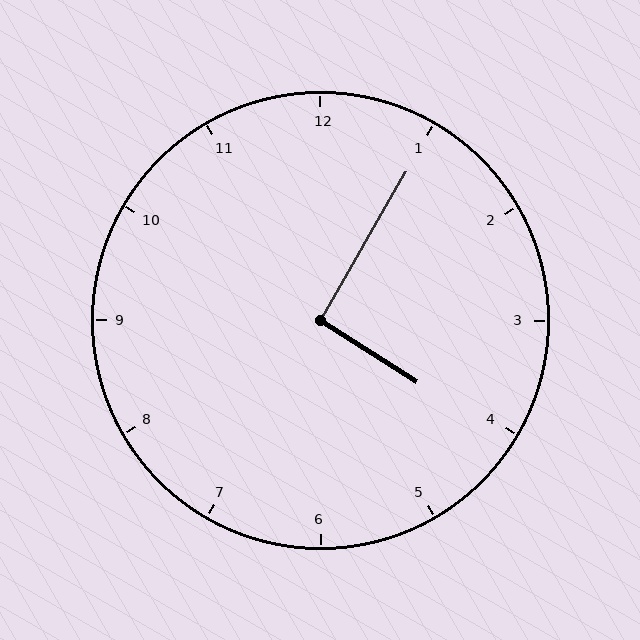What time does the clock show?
4:05.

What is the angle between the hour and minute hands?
Approximately 92 degrees.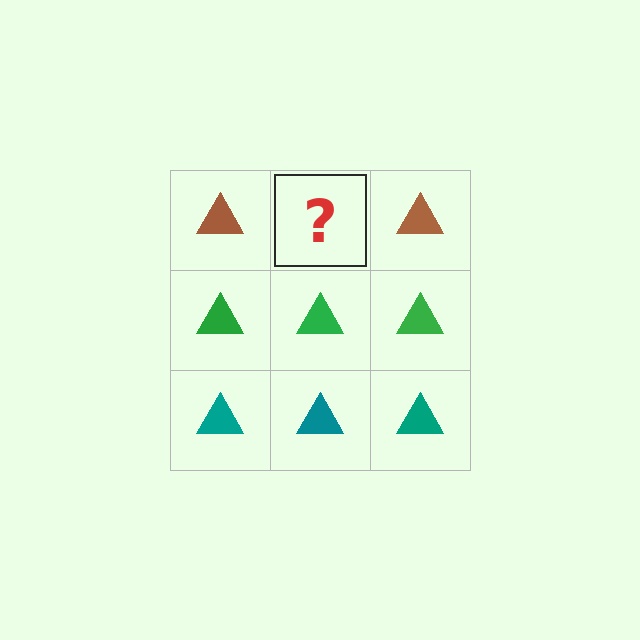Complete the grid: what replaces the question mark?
The question mark should be replaced with a brown triangle.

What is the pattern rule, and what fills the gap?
The rule is that each row has a consistent color. The gap should be filled with a brown triangle.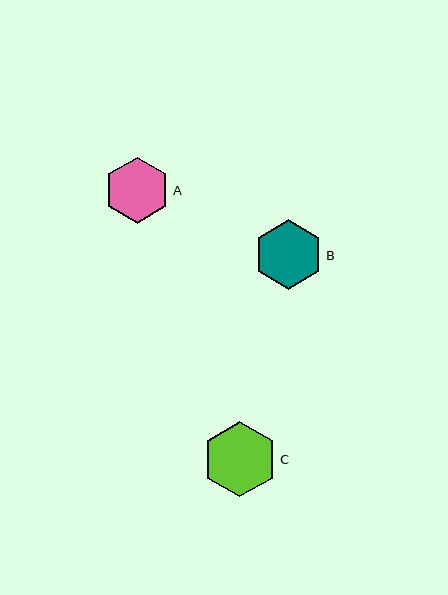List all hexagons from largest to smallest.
From largest to smallest: C, B, A.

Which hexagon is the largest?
Hexagon C is the largest with a size of approximately 75 pixels.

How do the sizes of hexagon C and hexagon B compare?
Hexagon C and hexagon B are approximately the same size.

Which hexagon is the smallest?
Hexagon A is the smallest with a size of approximately 66 pixels.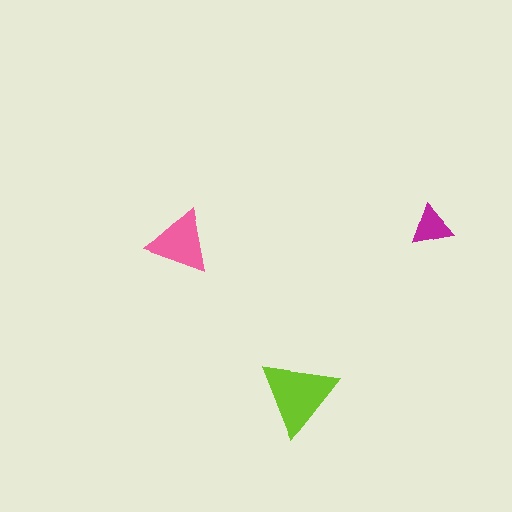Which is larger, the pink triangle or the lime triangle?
The lime one.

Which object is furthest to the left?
The pink triangle is leftmost.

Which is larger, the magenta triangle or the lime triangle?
The lime one.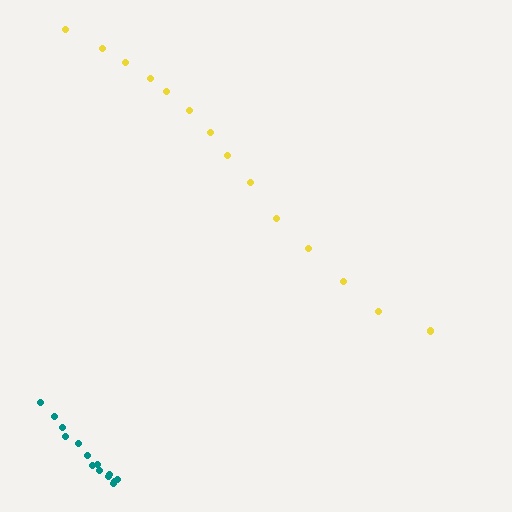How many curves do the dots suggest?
There are 2 distinct paths.